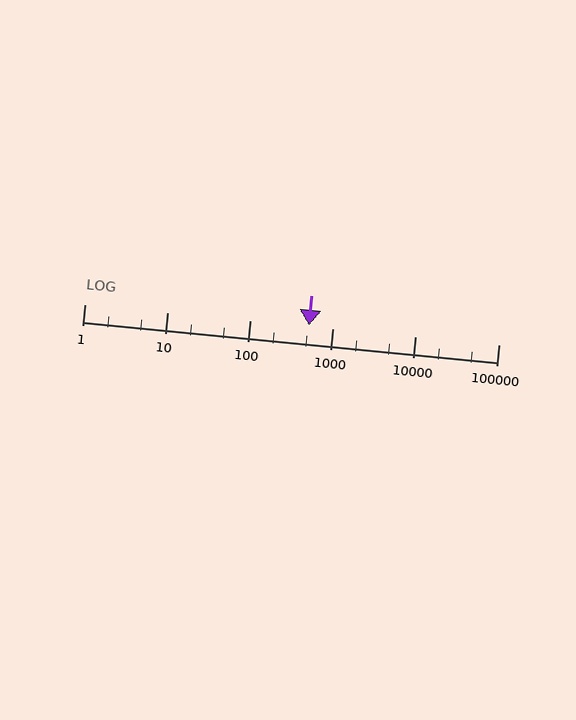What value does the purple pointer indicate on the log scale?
The pointer indicates approximately 510.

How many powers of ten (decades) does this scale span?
The scale spans 5 decades, from 1 to 100000.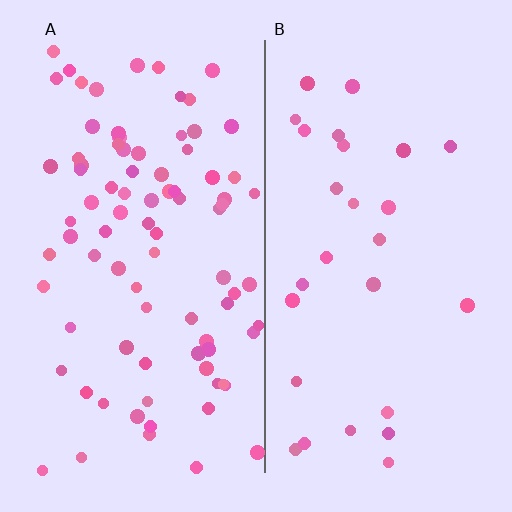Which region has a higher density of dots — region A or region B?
A (the left).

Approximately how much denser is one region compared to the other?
Approximately 3.1× — region A over region B.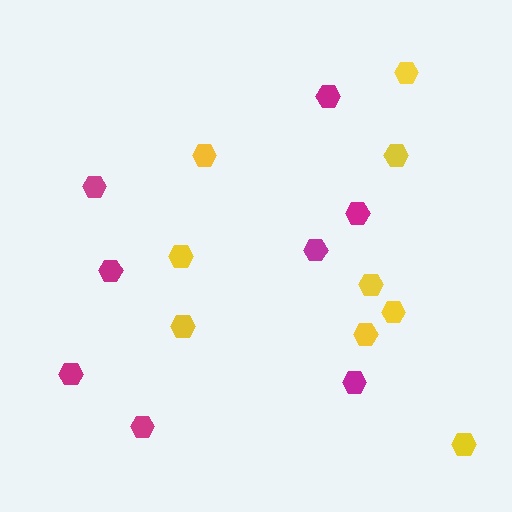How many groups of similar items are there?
There are 2 groups: one group of magenta hexagons (8) and one group of yellow hexagons (9).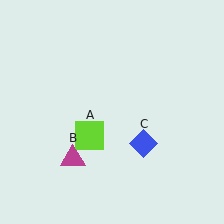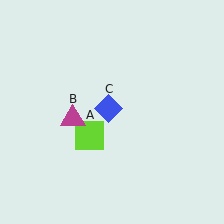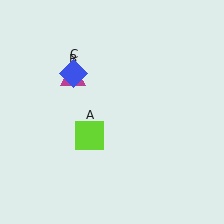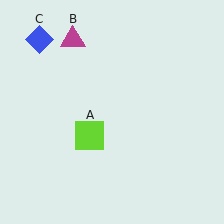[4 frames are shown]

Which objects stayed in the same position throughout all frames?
Lime square (object A) remained stationary.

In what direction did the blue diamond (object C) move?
The blue diamond (object C) moved up and to the left.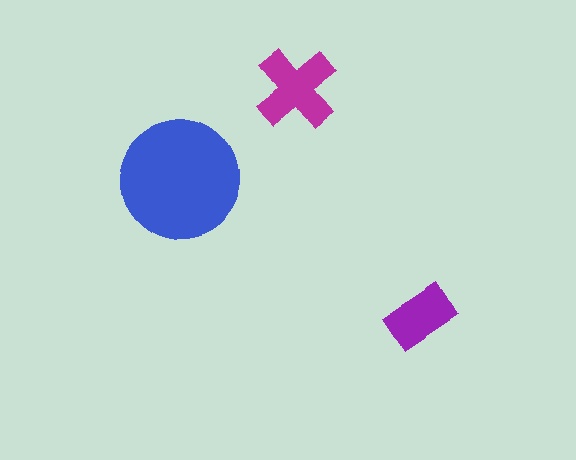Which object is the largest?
The blue circle.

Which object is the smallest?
The purple rectangle.